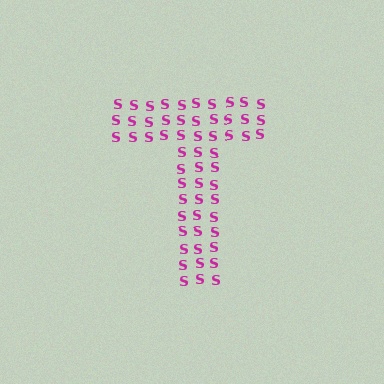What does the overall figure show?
The overall figure shows the letter T.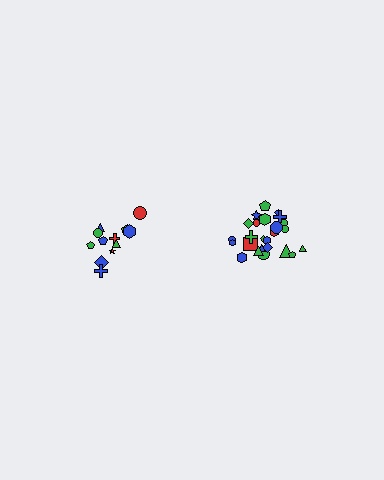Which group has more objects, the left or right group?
The right group.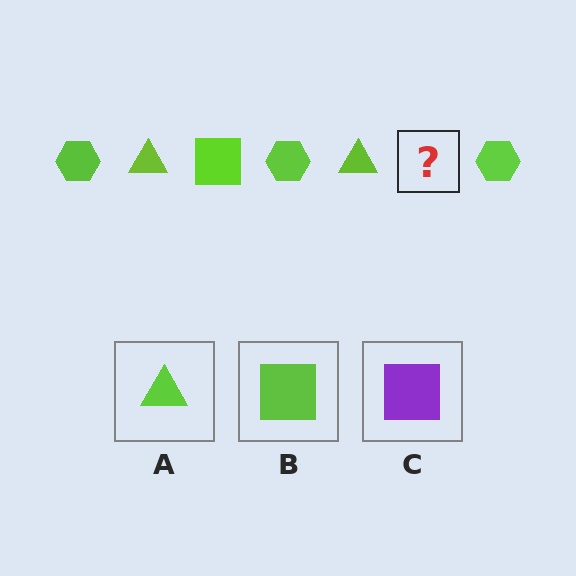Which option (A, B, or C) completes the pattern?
B.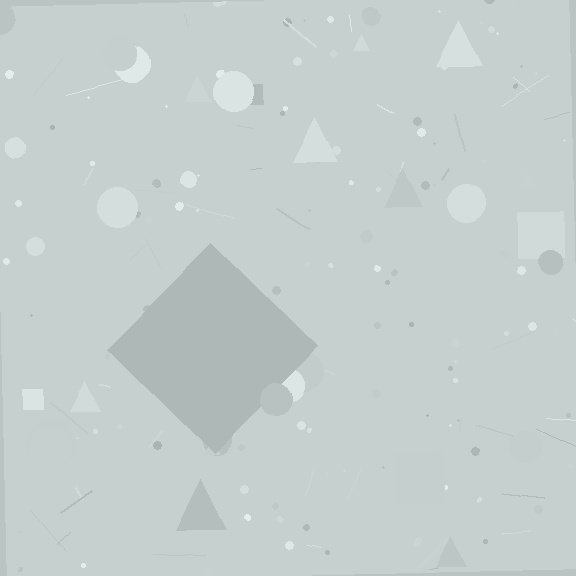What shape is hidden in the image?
A diamond is hidden in the image.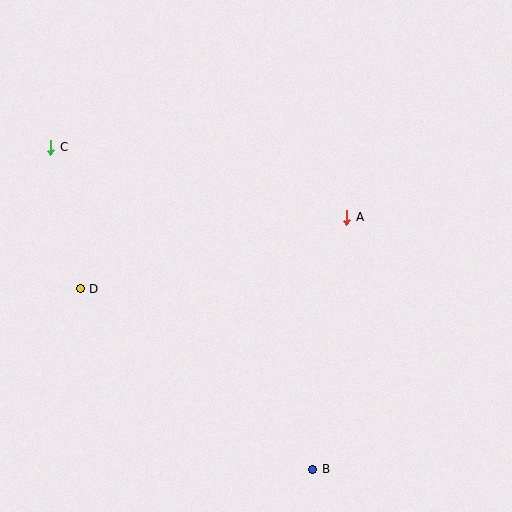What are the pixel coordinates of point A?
Point A is at (347, 218).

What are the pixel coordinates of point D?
Point D is at (80, 289).